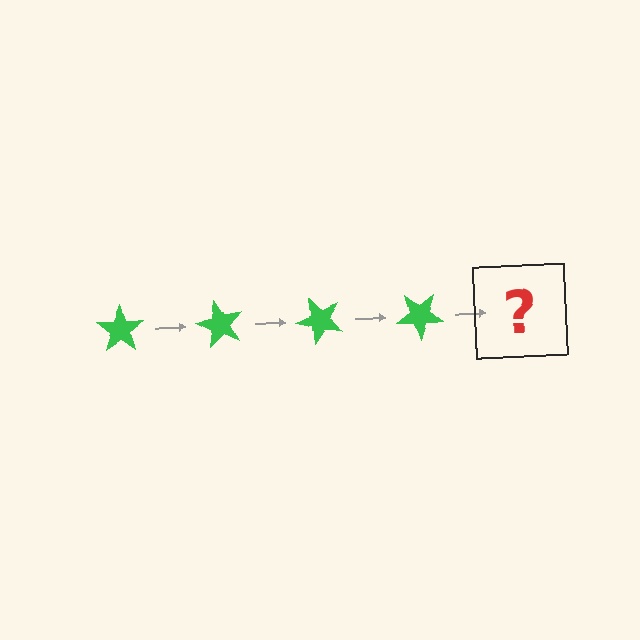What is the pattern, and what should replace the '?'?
The pattern is that the star rotates 60 degrees each step. The '?' should be a green star rotated 240 degrees.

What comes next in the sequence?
The next element should be a green star rotated 240 degrees.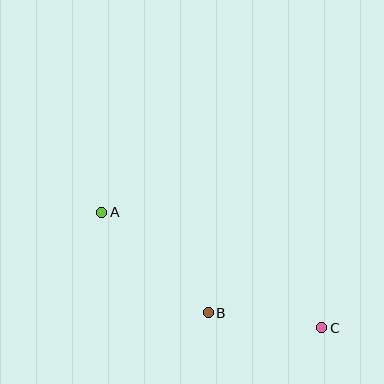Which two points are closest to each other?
Points B and C are closest to each other.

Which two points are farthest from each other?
Points A and C are farthest from each other.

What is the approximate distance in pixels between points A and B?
The distance between A and B is approximately 147 pixels.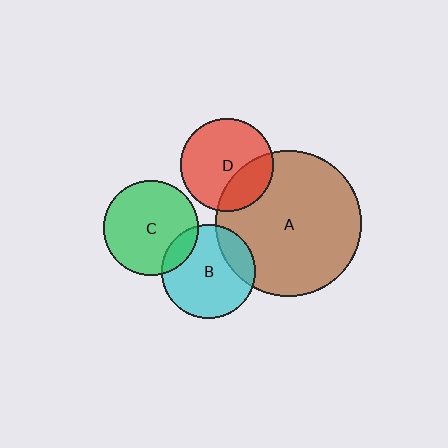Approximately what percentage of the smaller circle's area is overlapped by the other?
Approximately 15%.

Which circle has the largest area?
Circle A (brown).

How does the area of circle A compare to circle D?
Approximately 2.5 times.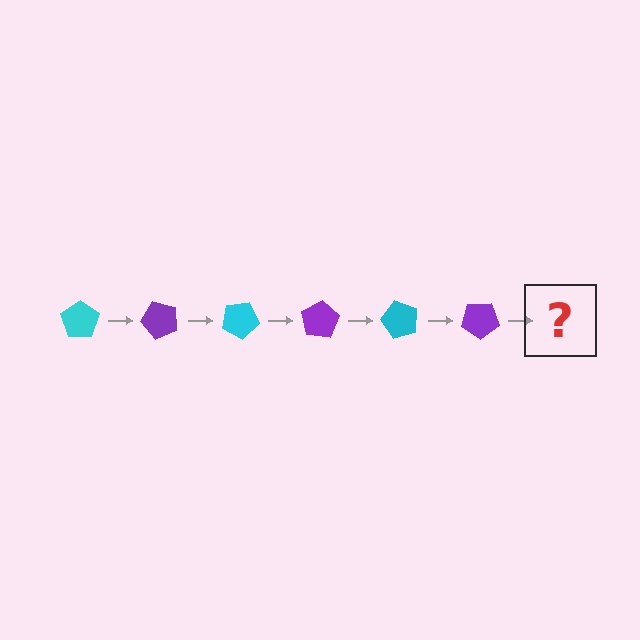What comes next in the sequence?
The next element should be a cyan pentagon, rotated 300 degrees from the start.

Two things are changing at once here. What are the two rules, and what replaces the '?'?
The two rules are that it rotates 50 degrees each step and the color cycles through cyan and purple. The '?' should be a cyan pentagon, rotated 300 degrees from the start.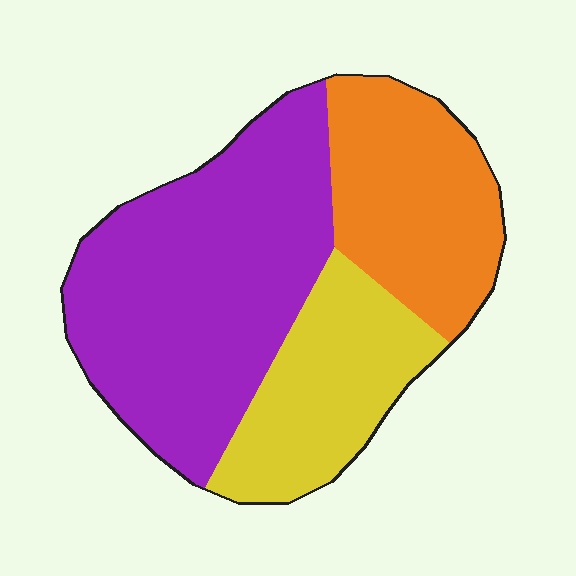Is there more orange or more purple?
Purple.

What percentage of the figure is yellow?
Yellow covers 24% of the figure.